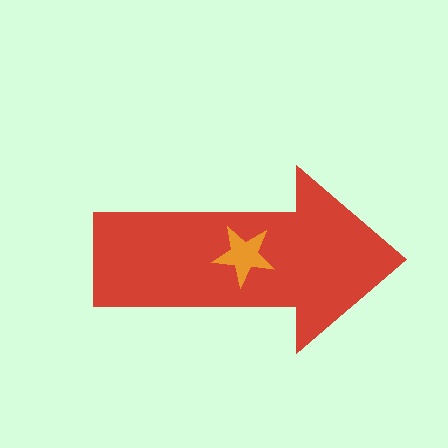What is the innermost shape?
The orange star.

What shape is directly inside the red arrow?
The orange star.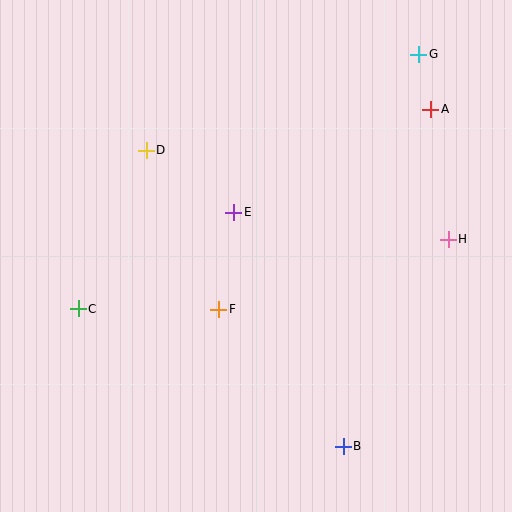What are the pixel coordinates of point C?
Point C is at (78, 309).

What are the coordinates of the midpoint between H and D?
The midpoint between H and D is at (297, 195).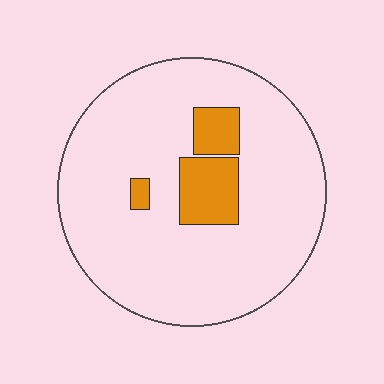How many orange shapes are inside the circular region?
3.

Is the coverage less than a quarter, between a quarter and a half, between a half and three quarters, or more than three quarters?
Less than a quarter.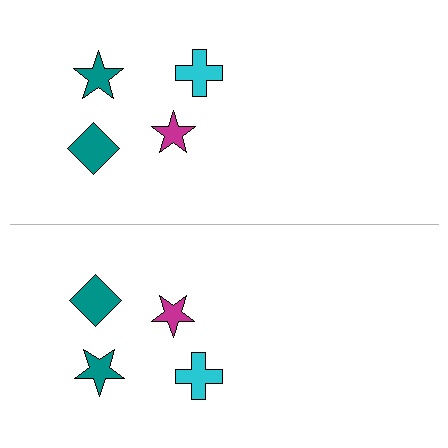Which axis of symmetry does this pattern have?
The pattern has a horizontal axis of symmetry running through the center of the image.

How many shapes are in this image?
There are 8 shapes in this image.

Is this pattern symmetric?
Yes, this pattern has bilateral (reflection) symmetry.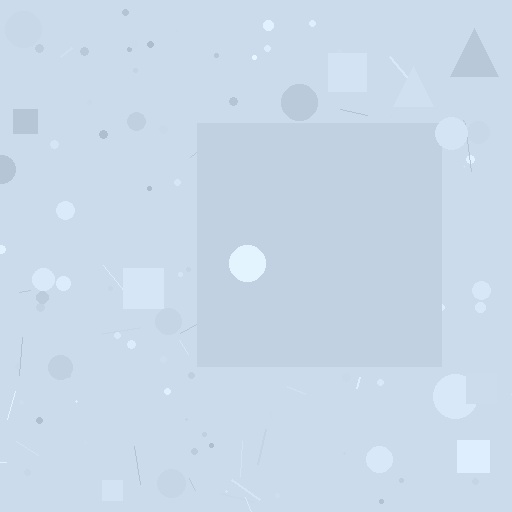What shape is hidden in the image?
A square is hidden in the image.